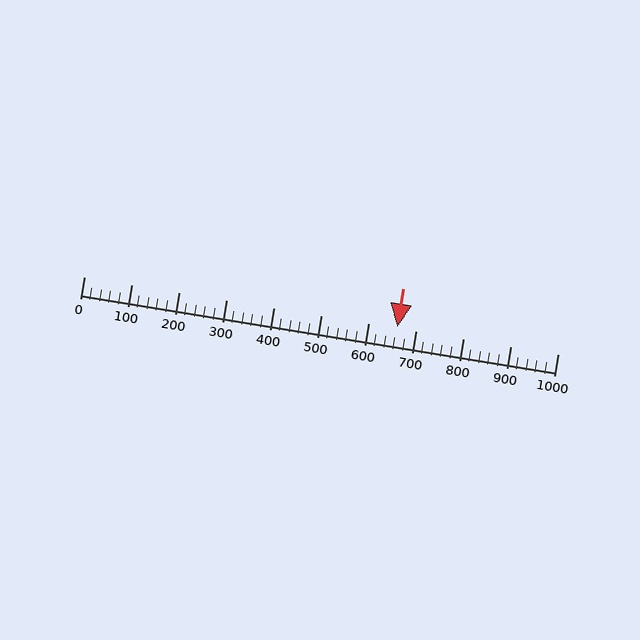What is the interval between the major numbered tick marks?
The major tick marks are spaced 100 units apart.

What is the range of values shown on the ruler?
The ruler shows values from 0 to 1000.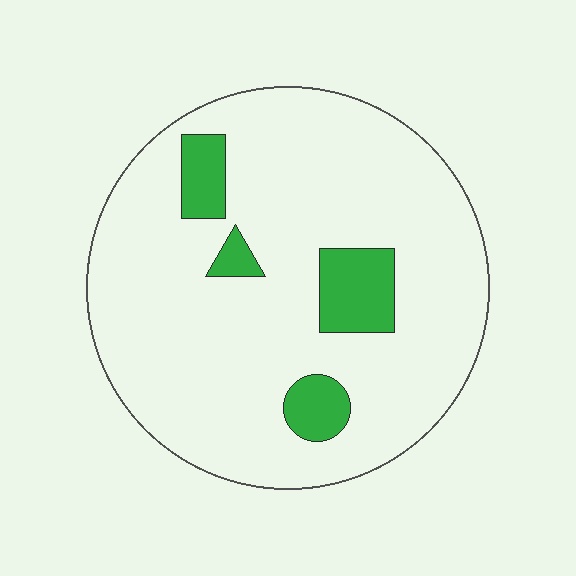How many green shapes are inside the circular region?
4.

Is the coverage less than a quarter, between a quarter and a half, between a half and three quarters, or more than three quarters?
Less than a quarter.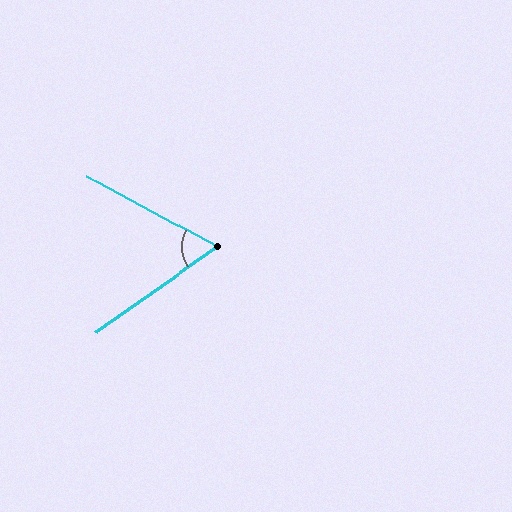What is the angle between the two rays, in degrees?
Approximately 63 degrees.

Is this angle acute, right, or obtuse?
It is acute.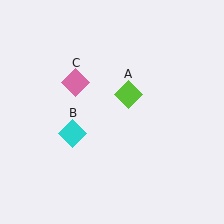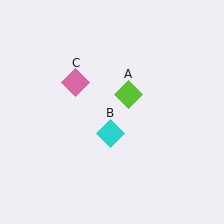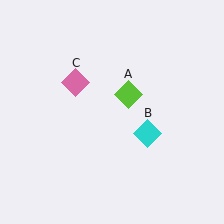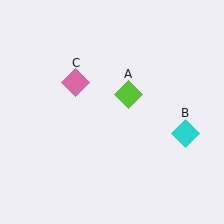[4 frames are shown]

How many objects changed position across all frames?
1 object changed position: cyan diamond (object B).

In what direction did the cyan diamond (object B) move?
The cyan diamond (object B) moved right.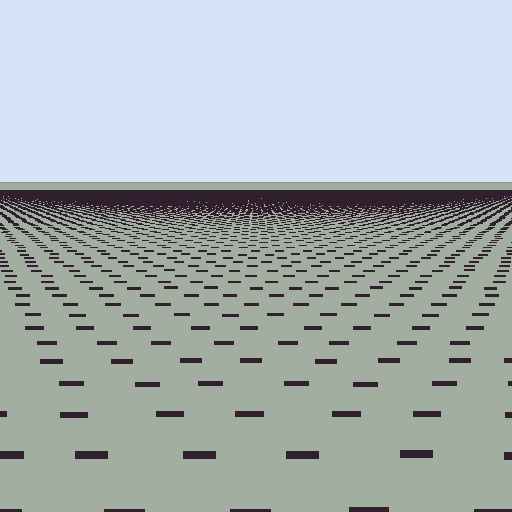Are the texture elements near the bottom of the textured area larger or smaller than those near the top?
Larger. Near the bottom, elements are closer to the viewer and appear at a bigger on-screen size.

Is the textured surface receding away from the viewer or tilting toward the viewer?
The surface is receding away from the viewer. Texture elements get smaller and denser toward the top.